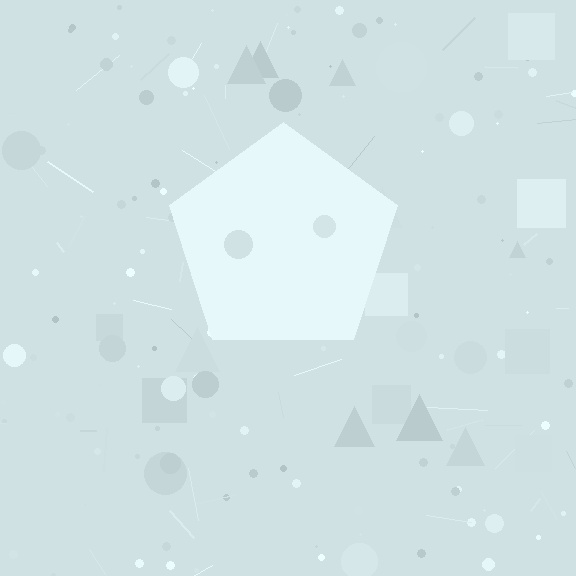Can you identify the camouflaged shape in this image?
The camouflaged shape is a pentagon.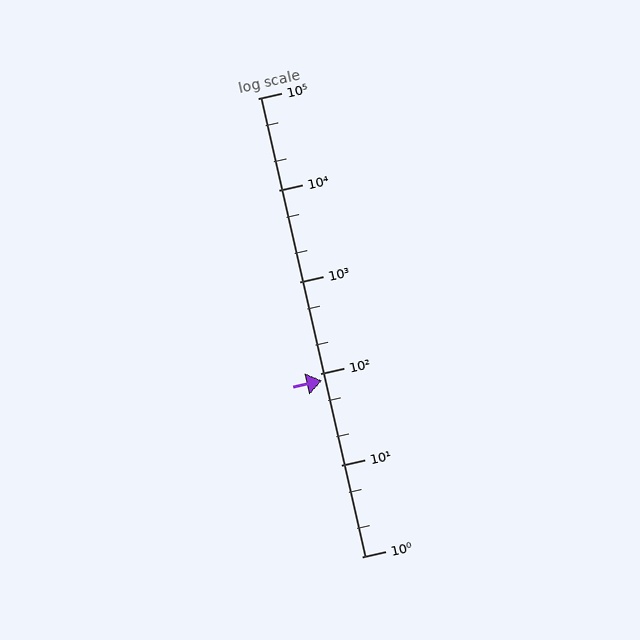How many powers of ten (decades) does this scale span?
The scale spans 5 decades, from 1 to 100000.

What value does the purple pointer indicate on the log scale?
The pointer indicates approximately 84.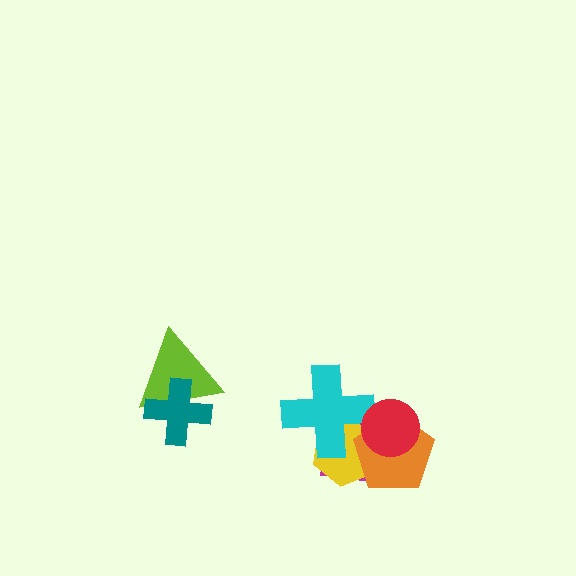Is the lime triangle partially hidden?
Yes, it is partially covered by another shape.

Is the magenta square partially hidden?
Yes, it is partially covered by another shape.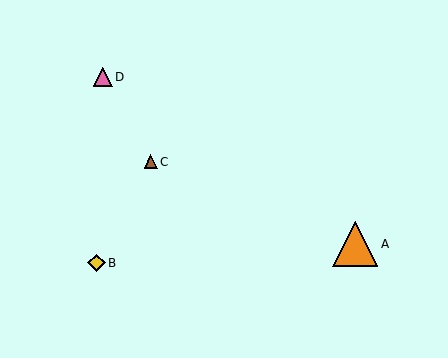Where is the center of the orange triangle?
The center of the orange triangle is at (355, 244).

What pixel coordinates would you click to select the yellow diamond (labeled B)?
Click at (96, 263) to select the yellow diamond B.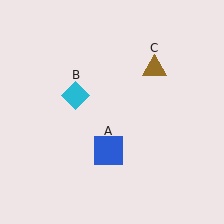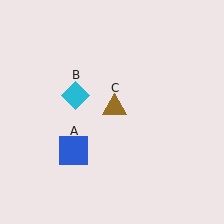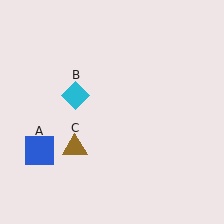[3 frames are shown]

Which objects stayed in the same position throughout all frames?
Cyan diamond (object B) remained stationary.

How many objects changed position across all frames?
2 objects changed position: blue square (object A), brown triangle (object C).